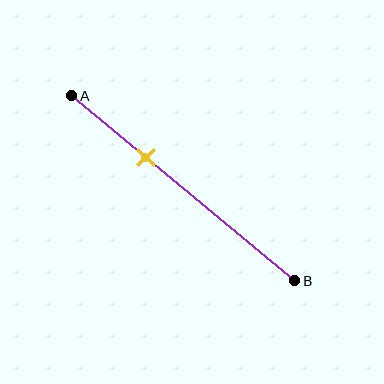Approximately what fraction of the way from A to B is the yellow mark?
The yellow mark is approximately 35% of the way from A to B.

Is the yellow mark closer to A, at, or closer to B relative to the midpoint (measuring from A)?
The yellow mark is closer to point A than the midpoint of segment AB.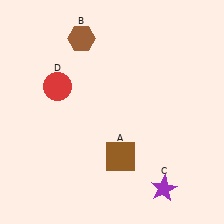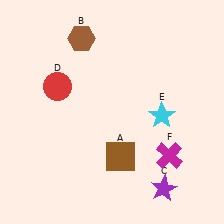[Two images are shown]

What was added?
A cyan star (E), a magenta cross (F) were added in Image 2.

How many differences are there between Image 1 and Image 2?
There are 2 differences between the two images.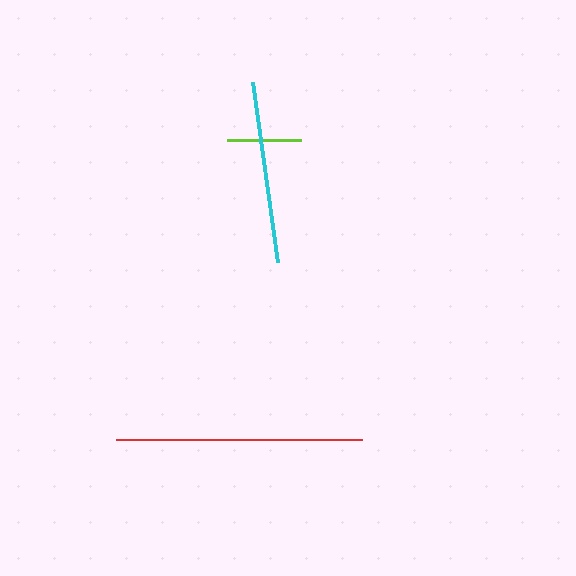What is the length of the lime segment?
The lime segment is approximately 74 pixels long.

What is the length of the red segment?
The red segment is approximately 246 pixels long.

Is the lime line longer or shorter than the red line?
The red line is longer than the lime line.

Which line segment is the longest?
The red line is the longest at approximately 246 pixels.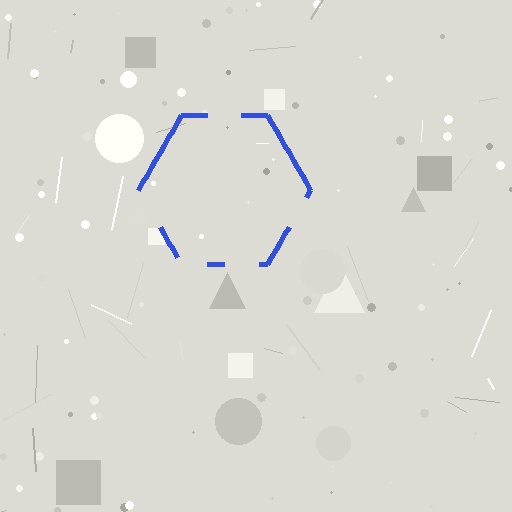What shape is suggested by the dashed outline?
The dashed outline suggests a hexagon.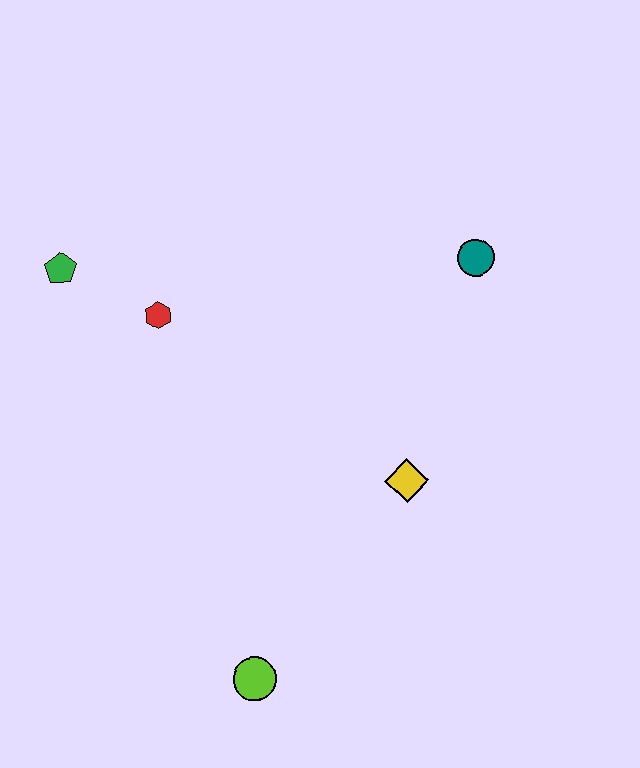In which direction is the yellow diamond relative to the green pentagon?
The yellow diamond is to the right of the green pentagon.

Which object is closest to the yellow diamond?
The teal circle is closest to the yellow diamond.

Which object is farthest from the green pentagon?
The lime circle is farthest from the green pentagon.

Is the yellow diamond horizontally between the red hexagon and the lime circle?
No